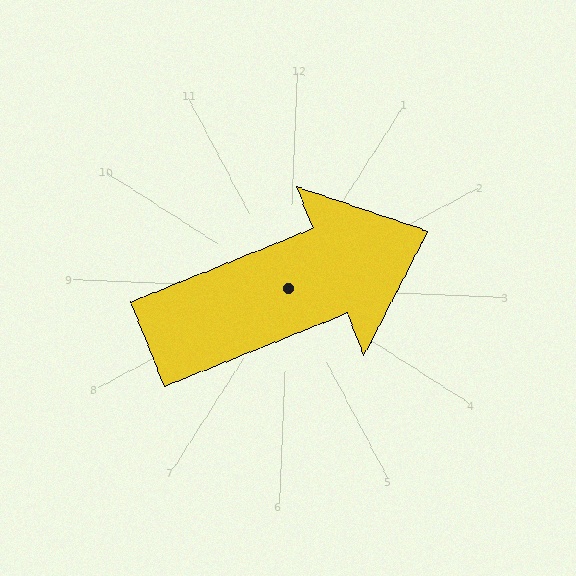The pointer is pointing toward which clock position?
Roughly 2 o'clock.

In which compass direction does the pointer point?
Northeast.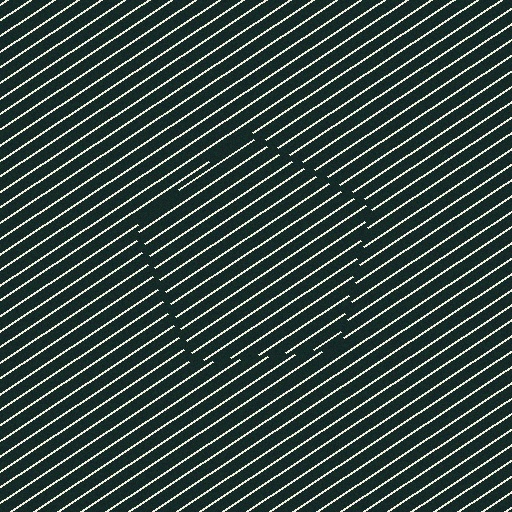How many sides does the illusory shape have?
5 sides — the line-ends trace a pentagon.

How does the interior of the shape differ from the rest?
The interior of the shape contains the same grating, shifted by half a period — the contour is defined by the phase discontinuity where line-ends from the inner and outer gratings abut.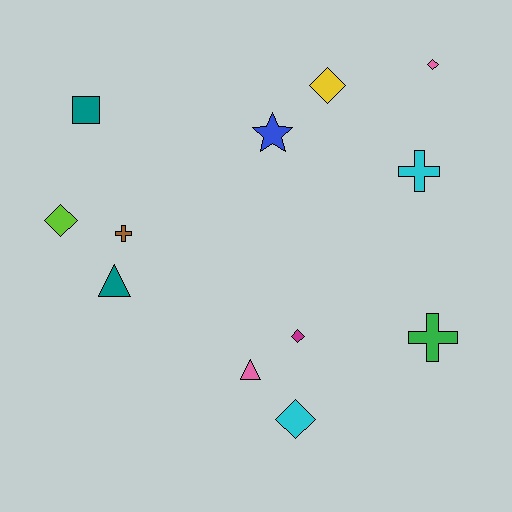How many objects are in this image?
There are 12 objects.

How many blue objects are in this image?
There is 1 blue object.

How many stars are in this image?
There is 1 star.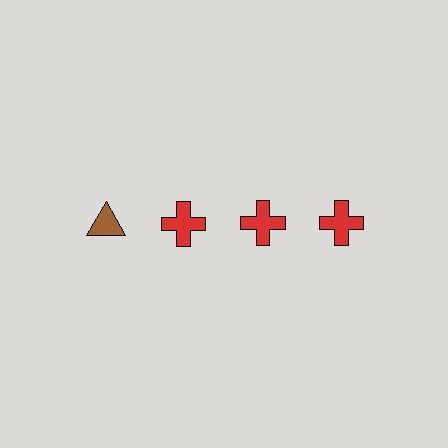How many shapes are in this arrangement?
There are 4 shapes arranged in a grid pattern.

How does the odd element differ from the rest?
It differs in both color (brown instead of red) and shape (triangle instead of cross).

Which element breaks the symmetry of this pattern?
The brown triangle in the top row, leftmost column breaks the symmetry. All other shapes are red crosses.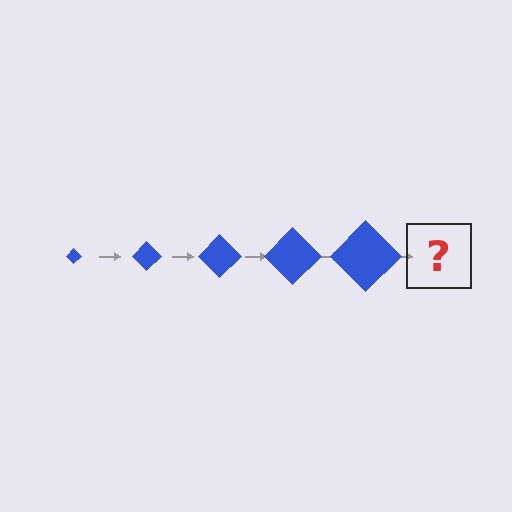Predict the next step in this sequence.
The next step is a blue diamond, larger than the previous one.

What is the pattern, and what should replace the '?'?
The pattern is that the diamond gets progressively larger each step. The '?' should be a blue diamond, larger than the previous one.